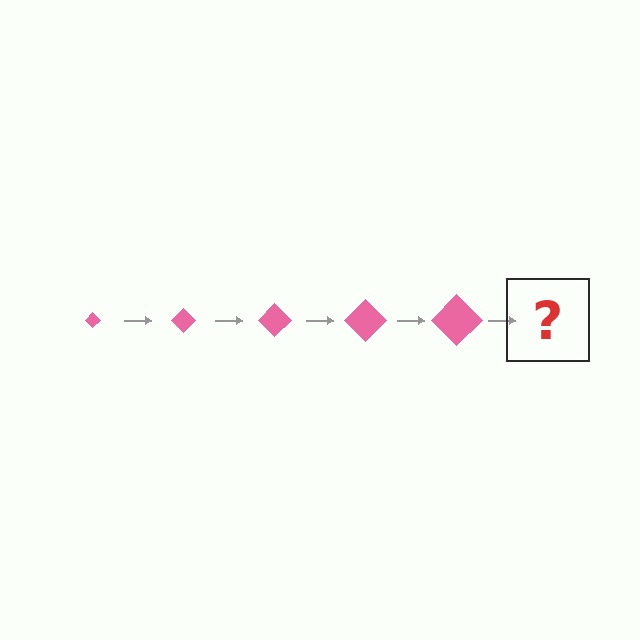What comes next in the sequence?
The next element should be a pink diamond, larger than the previous one.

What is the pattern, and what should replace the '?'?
The pattern is that the diamond gets progressively larger each step. The '?' should be a pink diamond, larger than the previous one.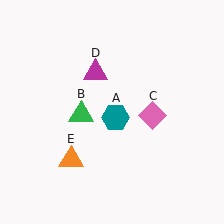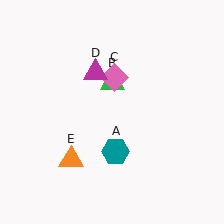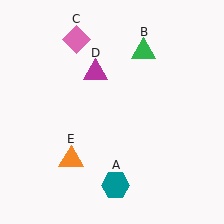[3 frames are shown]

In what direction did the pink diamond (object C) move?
The pink diamond (object C) moved up and to the left.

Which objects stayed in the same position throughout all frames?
Magenta triangle (object D) and orange triangle (object E) remained stationary.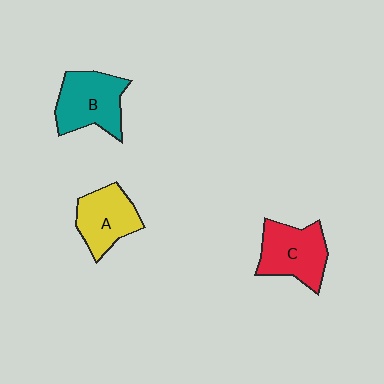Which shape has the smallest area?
Shape A (yellow).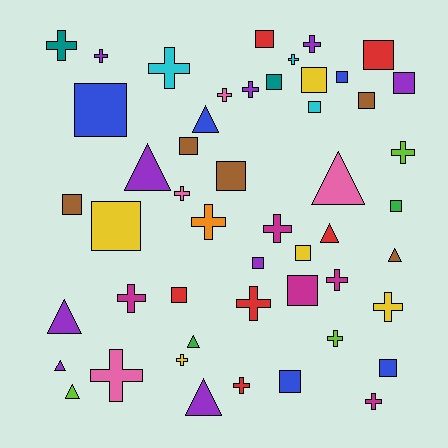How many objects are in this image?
There are 50 objects.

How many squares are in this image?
There are 20 squares.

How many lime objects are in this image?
There are 3 lime objects.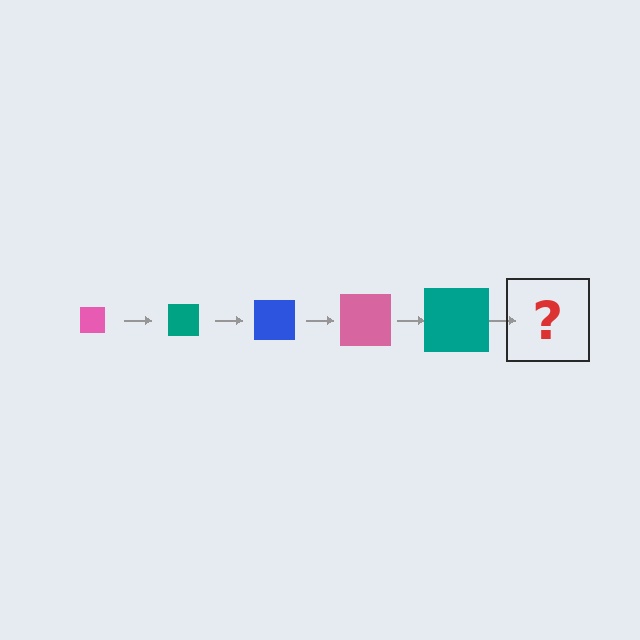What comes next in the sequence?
The next element should be a blue square, larger than the previous one.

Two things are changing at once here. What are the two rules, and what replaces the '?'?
The two rules are that the square grows larger each step and the color cycles through pink, teal, and blue. The '?' should be a blue square, larger than the previous one.